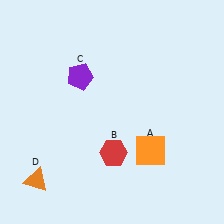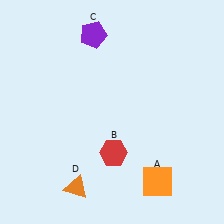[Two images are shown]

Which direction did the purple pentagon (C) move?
The purple pentagon (C) moved up.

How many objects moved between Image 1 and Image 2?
3 objects moved between the two images.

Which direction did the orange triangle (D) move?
The orange triangle (D) moved right.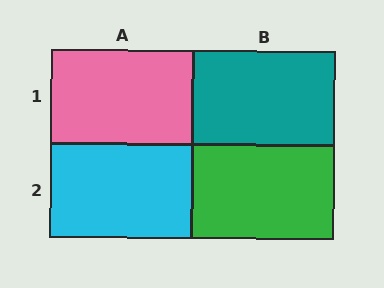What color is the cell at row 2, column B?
Green.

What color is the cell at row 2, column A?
Cyan.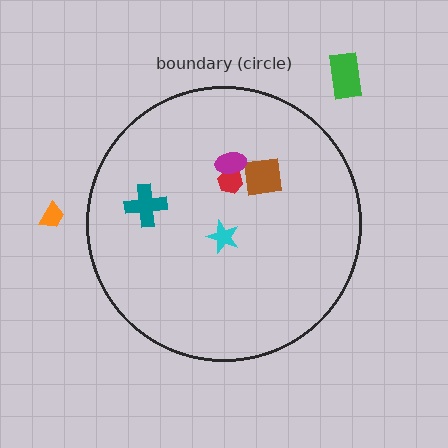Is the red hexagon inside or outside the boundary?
Inside.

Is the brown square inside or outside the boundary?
Inside.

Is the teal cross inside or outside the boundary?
Inside.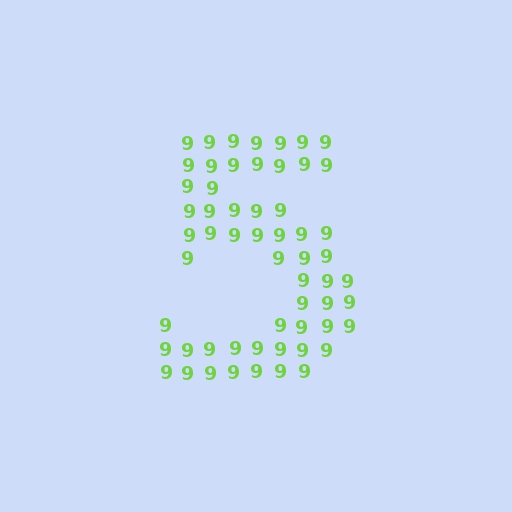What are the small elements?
The small elements are digit 9's.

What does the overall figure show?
The overall figure shows the digit 5.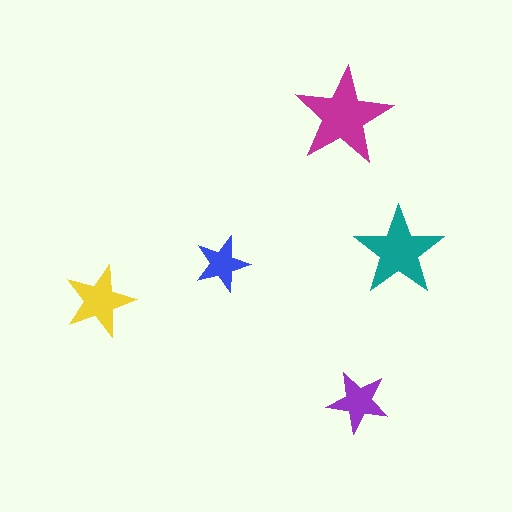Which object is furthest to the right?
The teal star is rightmost.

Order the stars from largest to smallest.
the magenta one, the teal one, the yellow one, the purple one, the blue one.